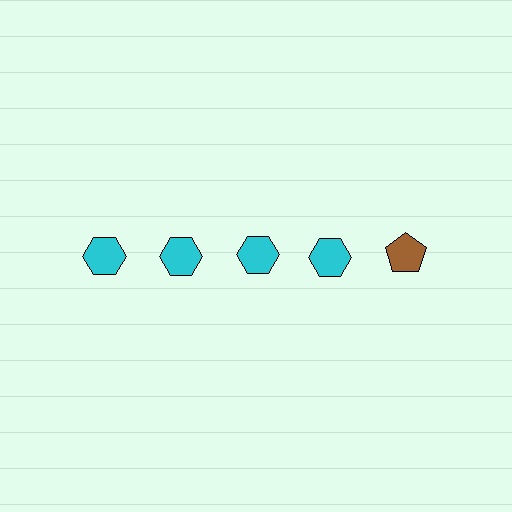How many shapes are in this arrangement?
There are 5 shapes arranged in a grid pattern.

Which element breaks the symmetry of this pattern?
The brown pentagon in the top row, rightmost column breaks the symmetry. All other shapes are cyan hexagons.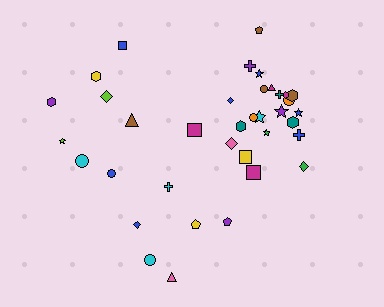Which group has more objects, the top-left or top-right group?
The top-right group.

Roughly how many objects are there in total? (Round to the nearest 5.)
Roughly 40 objects in total.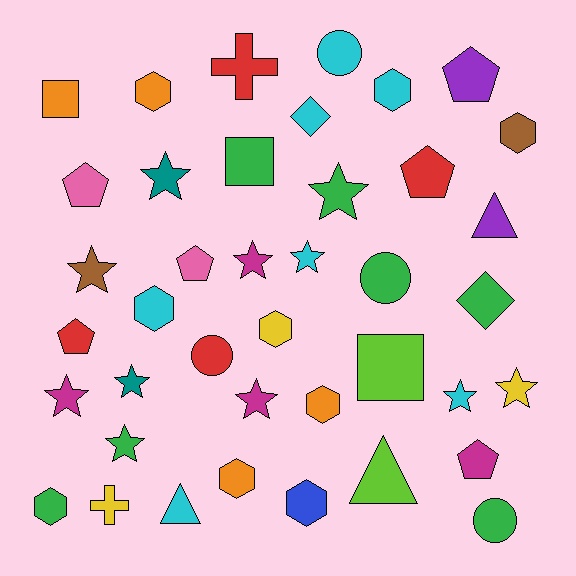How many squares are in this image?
There are 3 squares.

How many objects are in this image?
There are 40 objects.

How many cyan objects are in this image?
There are 7 cyan objects.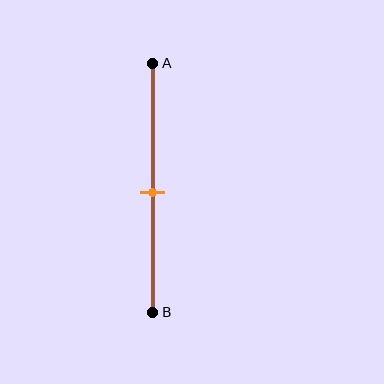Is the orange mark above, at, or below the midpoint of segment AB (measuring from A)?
The orange mark is approximately at the midpoint of segment AB.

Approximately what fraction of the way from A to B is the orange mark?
The orange mark is approximately 50% of the way from A to B.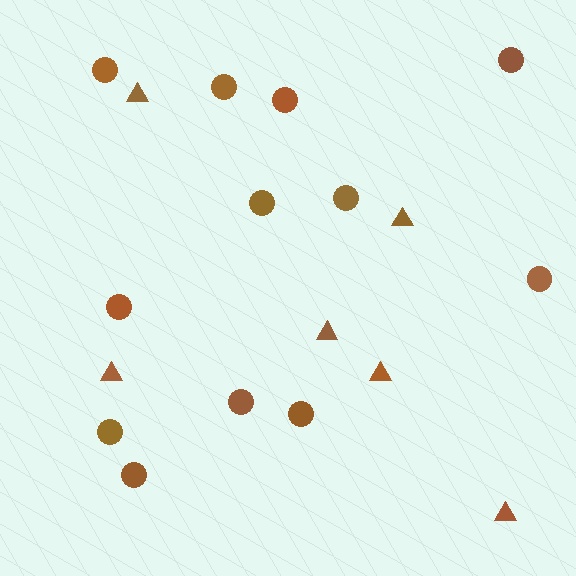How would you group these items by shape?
There are 2 groups: one group of triangles (6) and one group of circles (12).